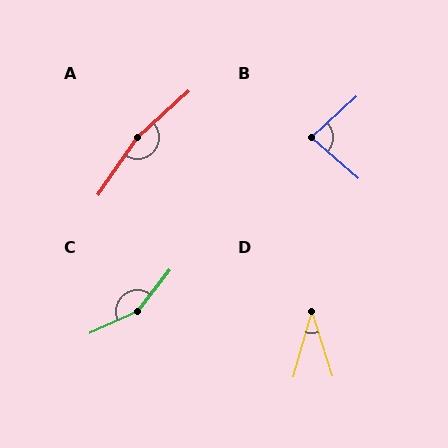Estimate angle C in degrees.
Approximately 153 degrees.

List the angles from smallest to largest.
D (34°), B (83°), C (153°), A (167°).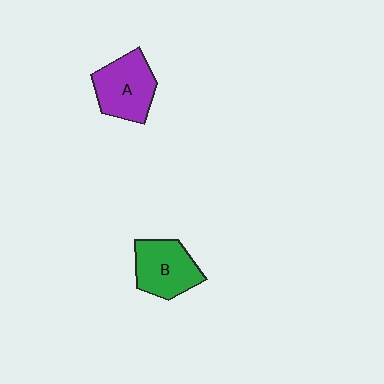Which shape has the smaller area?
Shape B (green).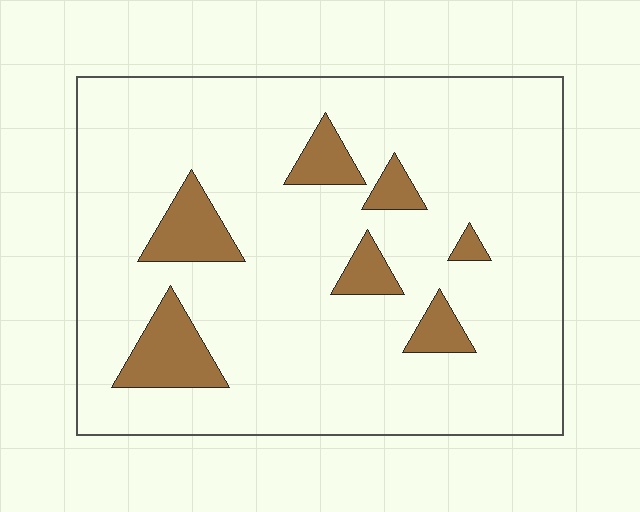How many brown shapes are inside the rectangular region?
7.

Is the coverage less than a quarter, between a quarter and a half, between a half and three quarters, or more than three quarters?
Less than a quarter.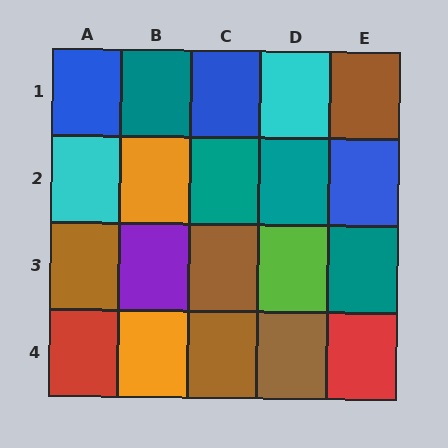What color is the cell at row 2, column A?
Cyan.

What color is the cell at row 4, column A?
Red.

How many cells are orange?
2 cells are orange.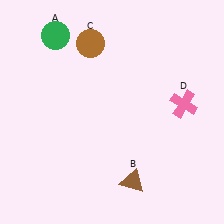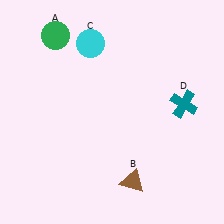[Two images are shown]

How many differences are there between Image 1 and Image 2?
There are 2 differences between the two images.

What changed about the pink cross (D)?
In Image 1, D is pink. In Image 2, it changed to teal.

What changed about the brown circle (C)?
In Image 1, C is brown. In Image 2, it changed to cyan.